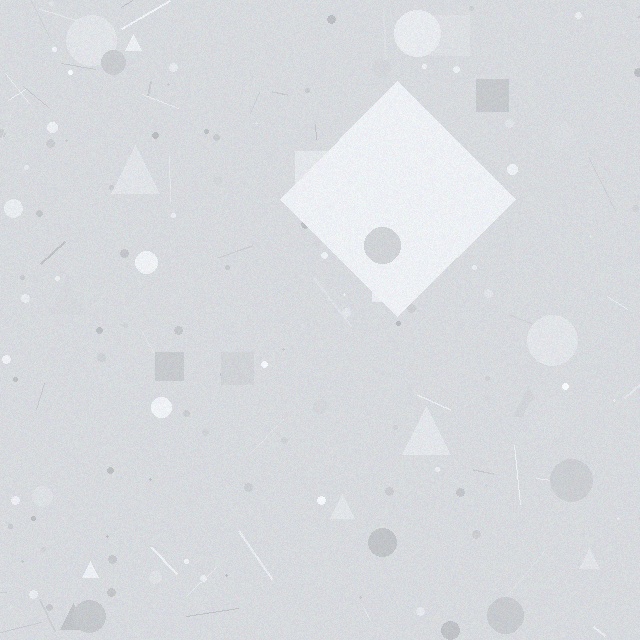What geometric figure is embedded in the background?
A diamond is embedded in the background.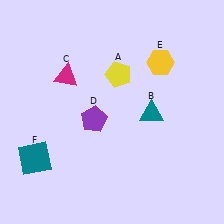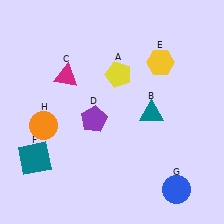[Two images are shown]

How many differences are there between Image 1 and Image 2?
There are 2 differences between the two images.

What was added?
A blue circle (G), an orange circle (H) were added in Image 2.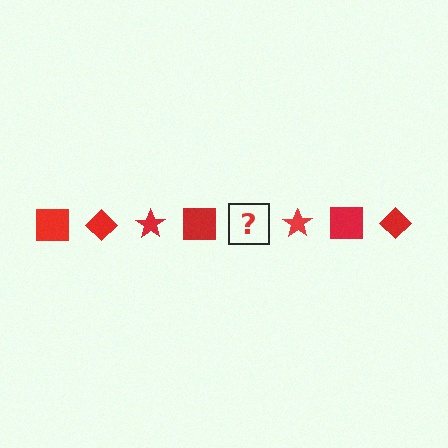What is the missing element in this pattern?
The missing element is a red diamond.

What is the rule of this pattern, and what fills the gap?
The rule is that the pattern cycles through square, diamond, star shapes in red. The gap should be filled with a red diamond.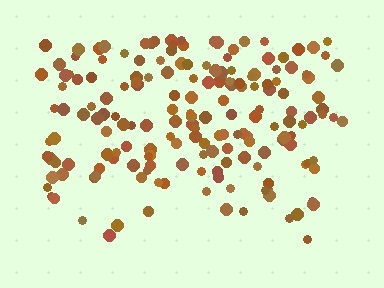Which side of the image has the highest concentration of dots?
The top.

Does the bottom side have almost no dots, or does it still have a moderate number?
Still a moderate number, just noticeably fewer than the top.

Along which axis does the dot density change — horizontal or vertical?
Vertical.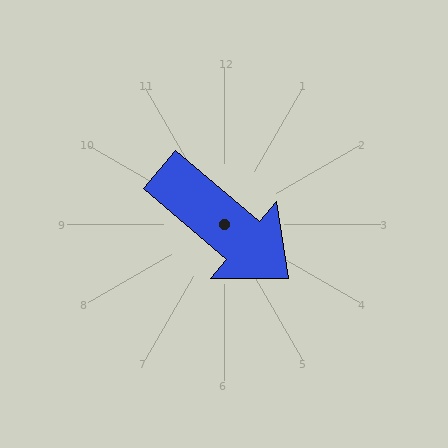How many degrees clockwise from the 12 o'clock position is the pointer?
Approximately 130 degrees.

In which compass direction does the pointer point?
Southeast.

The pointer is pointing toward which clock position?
Roughly 4 o'clock.